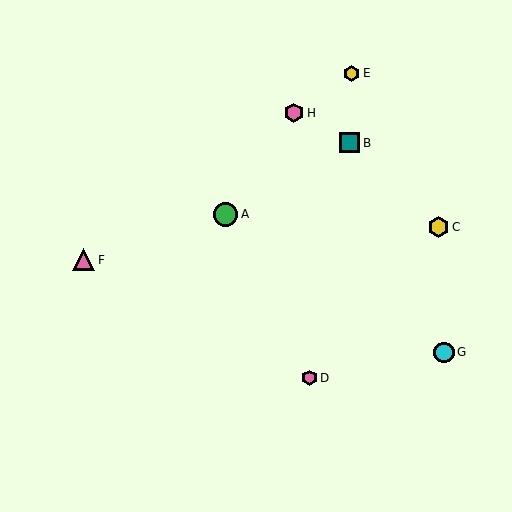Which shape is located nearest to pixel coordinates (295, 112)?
The pink hexagon (labeled H) at (294, 113) is nearest to that location.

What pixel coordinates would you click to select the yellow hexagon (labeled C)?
Click at (439, 227) to select the yellow hexagon C.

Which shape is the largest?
The green circle (labeled A) is the largest.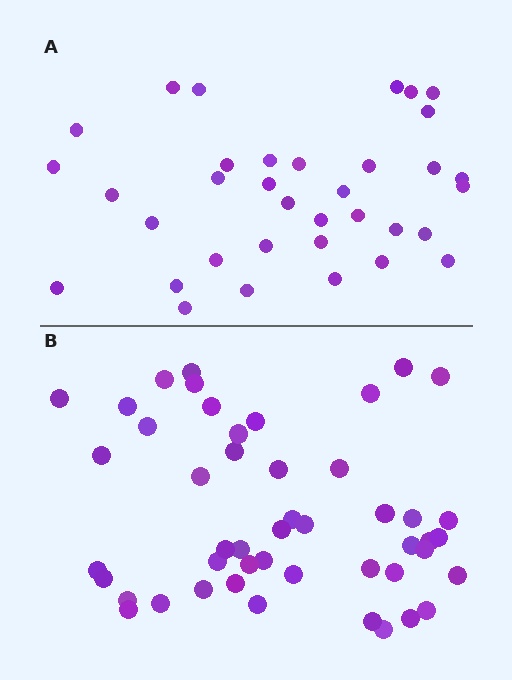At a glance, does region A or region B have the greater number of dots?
Region B (the bottom region) has more dots.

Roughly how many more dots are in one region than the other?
Region B has approximately 15 more dots than region A.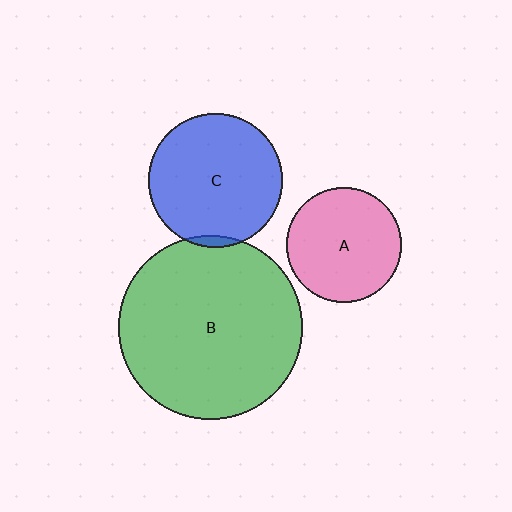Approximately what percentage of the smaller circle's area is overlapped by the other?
Approximately 5%.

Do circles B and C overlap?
Yes.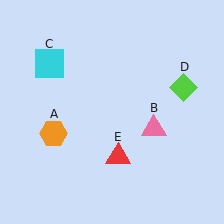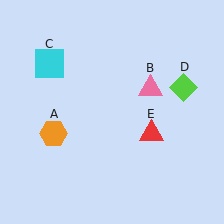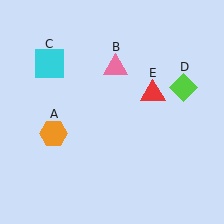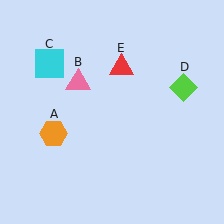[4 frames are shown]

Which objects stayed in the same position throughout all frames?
Orange hexagon (object A) and cyan square (object C) and lime diamond (object D) remained stationary.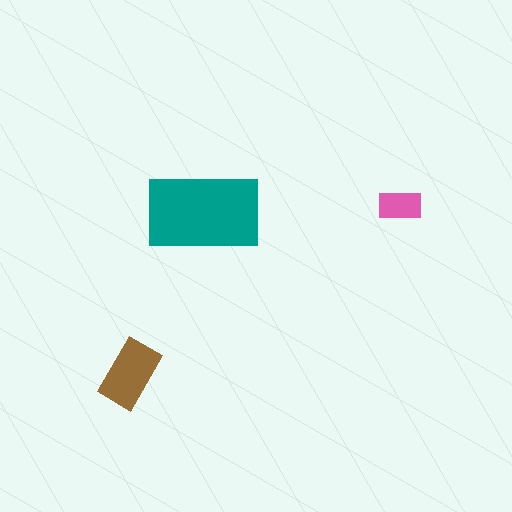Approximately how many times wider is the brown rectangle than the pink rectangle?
About 1.5 times wider.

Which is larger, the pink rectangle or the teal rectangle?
The teal one.